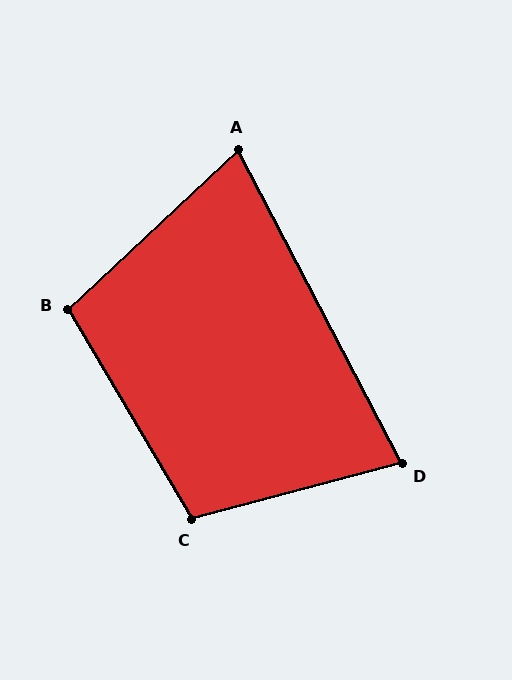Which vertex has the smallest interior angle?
A, at approximately 74 degrees.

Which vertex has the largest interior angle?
C, at approximately 106 degrees.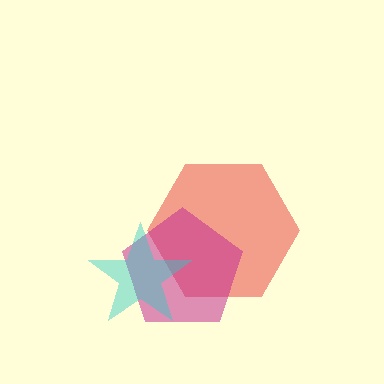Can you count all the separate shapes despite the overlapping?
Yes, there are 3 separate shapes.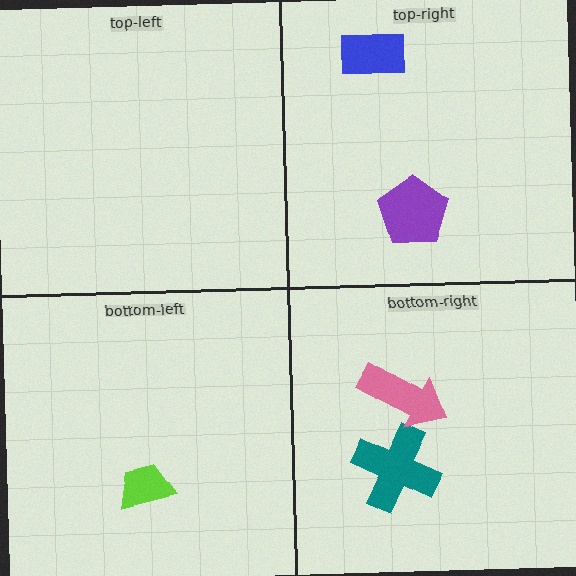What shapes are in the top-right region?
The blue rectangle, the purple pentagon.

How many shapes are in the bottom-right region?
2.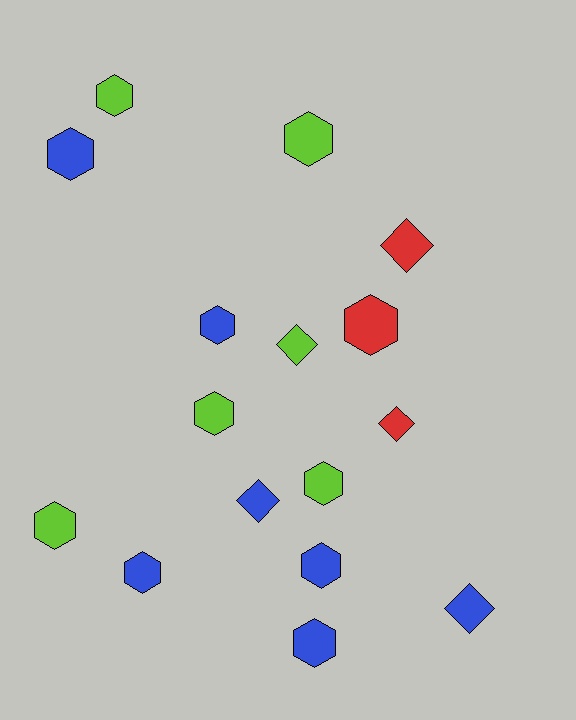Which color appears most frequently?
Blue, with 7 objects.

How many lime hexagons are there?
There are 5 lime hexagons.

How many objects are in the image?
There are 16 objects.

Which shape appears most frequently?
Hexagon, with 11 objects.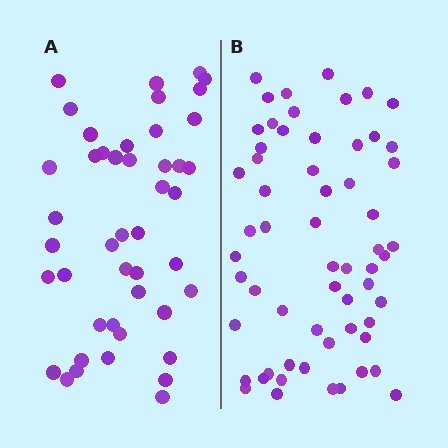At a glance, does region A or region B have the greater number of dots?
Region B (the right region) has more dots.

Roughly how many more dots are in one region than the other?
Region B has approximately 15 more dots than region A.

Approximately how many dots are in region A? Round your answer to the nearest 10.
About 40 dots. (The exact count is 45, which rounds to 40.)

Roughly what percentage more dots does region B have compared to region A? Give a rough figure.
About 35% more.